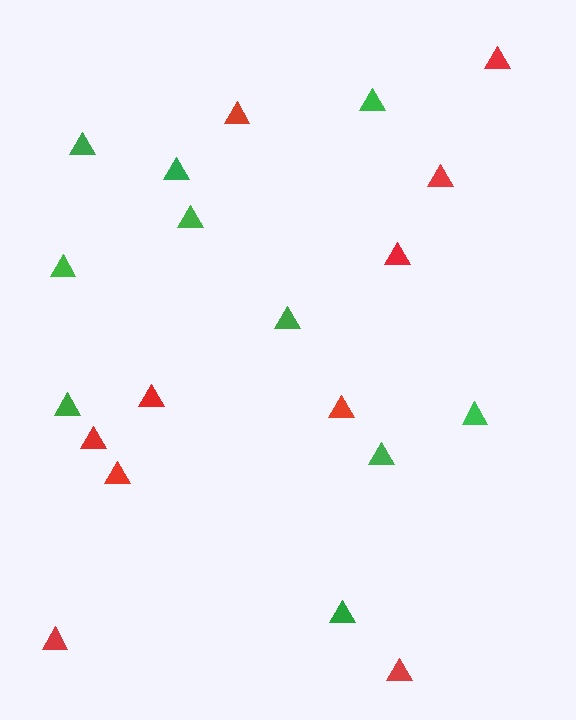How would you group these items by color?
There are 2 groups: one group of green triangles (10) and one group of red triangles (10).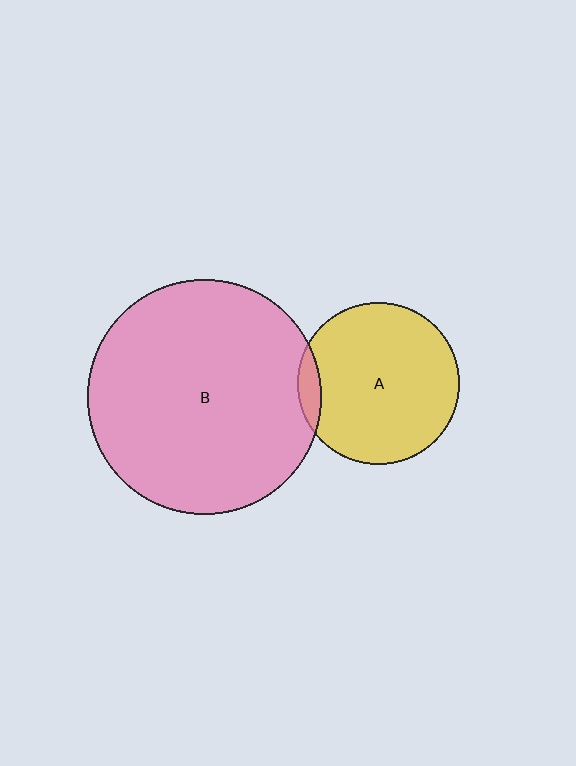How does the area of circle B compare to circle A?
Approximately 2.1 times.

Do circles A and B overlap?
Yes.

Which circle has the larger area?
Circle B (pink).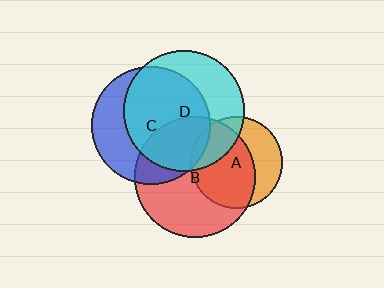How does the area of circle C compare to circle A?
Approximately 1.6 times.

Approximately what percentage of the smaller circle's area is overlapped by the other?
Approximately 65%.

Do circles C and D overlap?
Yes.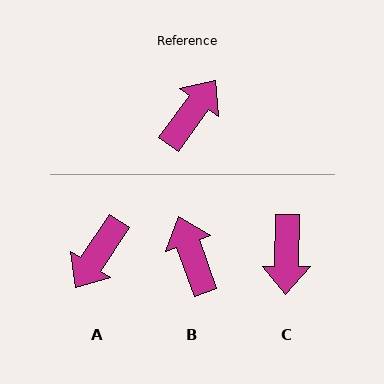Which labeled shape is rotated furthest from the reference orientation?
A, about 178 degrees away.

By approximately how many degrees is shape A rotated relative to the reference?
Approximately 178 degrees clockwise.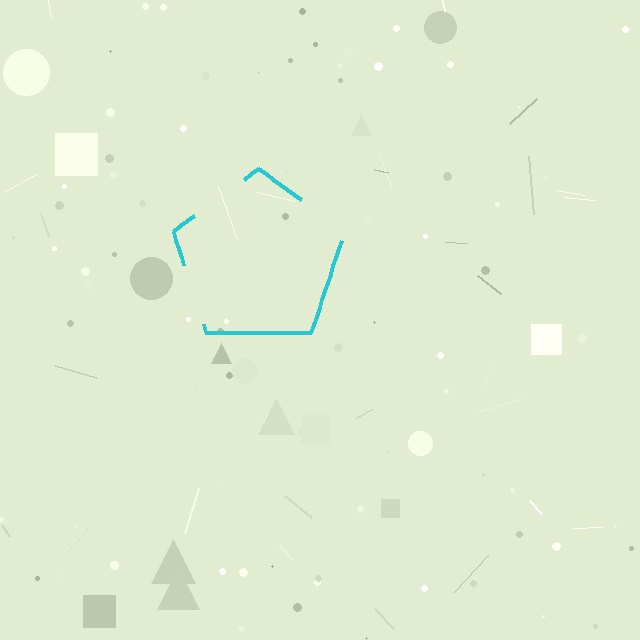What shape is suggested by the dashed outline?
The dashed outline suggests a pentagon.